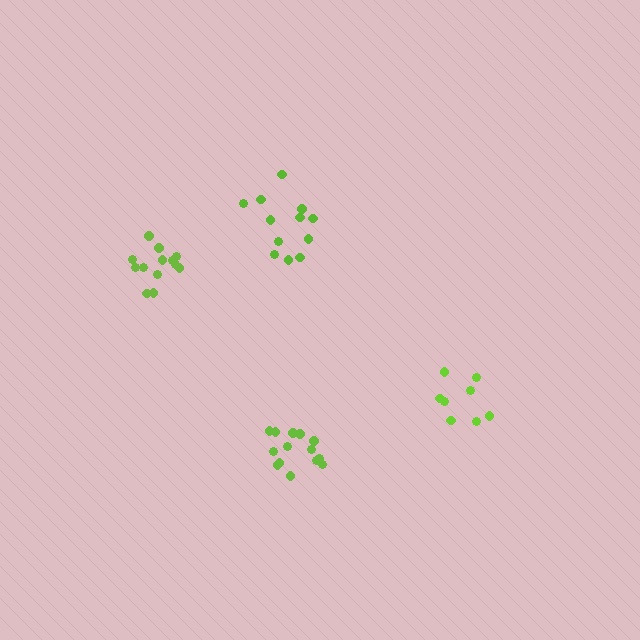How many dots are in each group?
Group 1: 8 dots, Group 2: 13 dots, Group 3: 12 dots, Group 4: 14 dots (47 total).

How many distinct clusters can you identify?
There are 4 distinct clusters.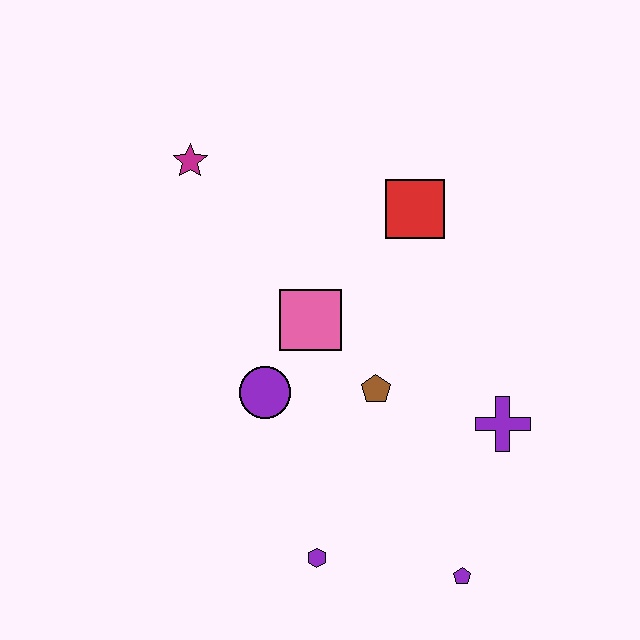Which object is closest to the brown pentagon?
The pink square is closest to the brown pentagon.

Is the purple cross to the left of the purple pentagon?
No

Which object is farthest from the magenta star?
The purple pentagon is farthest from the magenta star.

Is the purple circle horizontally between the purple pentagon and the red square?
No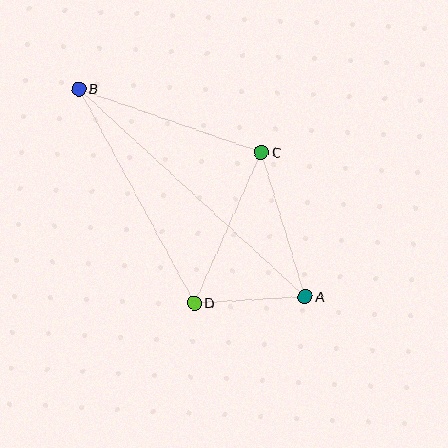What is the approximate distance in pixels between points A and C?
The distance between A and C is approximately 151 pixels.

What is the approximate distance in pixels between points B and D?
The distance between B and D is approximately 243 pixels.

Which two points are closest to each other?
Points A and D are closest to each other.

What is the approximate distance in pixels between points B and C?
The distance between B and C is approximately 193 pixels.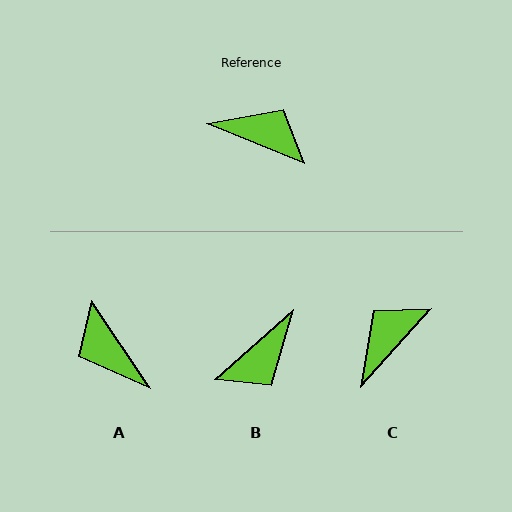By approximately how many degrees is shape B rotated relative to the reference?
Approximately 116 degrees clockwise.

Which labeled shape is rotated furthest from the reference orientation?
A, about 147 degrees away.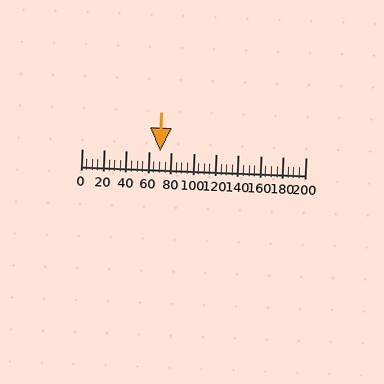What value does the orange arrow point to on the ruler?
The orange arrow points to approximately 70.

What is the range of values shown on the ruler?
The ruler shows values from 0 to 200.